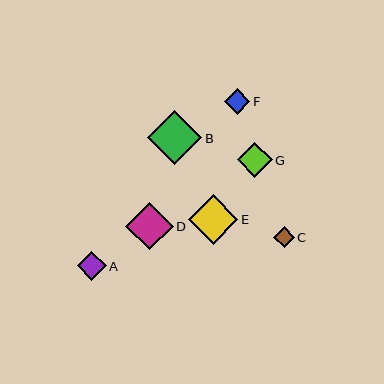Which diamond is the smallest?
Diamond C is the smallest with a size of approximately 20 pixels.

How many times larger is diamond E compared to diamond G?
Diamond E is approximately 1.4 times the size of diamond G.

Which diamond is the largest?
Diamond B is the largest with a size of approximately 54 pixels.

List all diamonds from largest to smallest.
From largest to smallest: B, E, D, G, A, F, C.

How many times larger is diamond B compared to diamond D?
Diamond B is approximately 1.1 times the size of diamond D.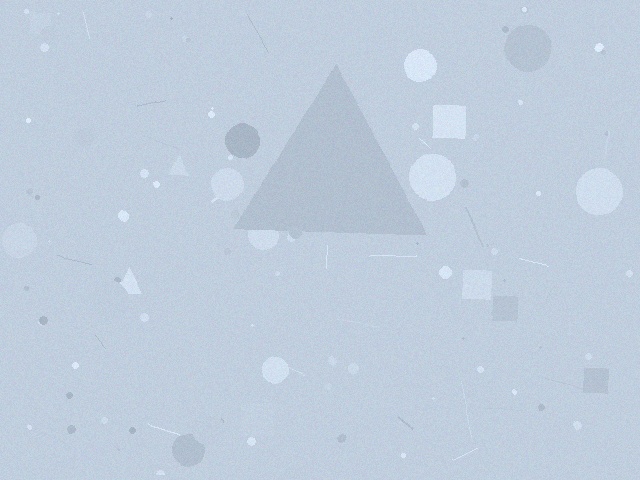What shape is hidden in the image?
A triangle is hidden in the image.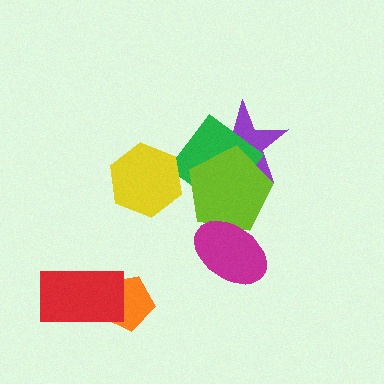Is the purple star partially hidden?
Yes, it is partially covered by another shape.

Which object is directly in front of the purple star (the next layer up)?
The green diamond is directly in front of the purple star.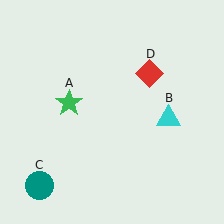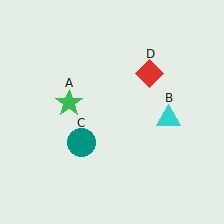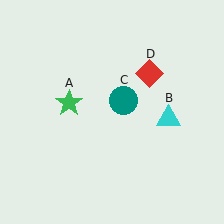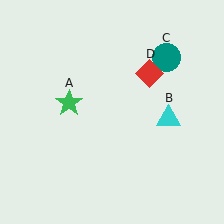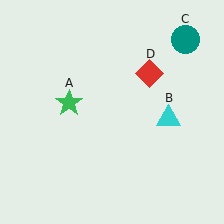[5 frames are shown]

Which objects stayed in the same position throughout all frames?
Green star (object A) and cyan triangle (object B) and red diamond (object D) remained stationary.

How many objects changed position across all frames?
1 object changed position: teal circle (object C).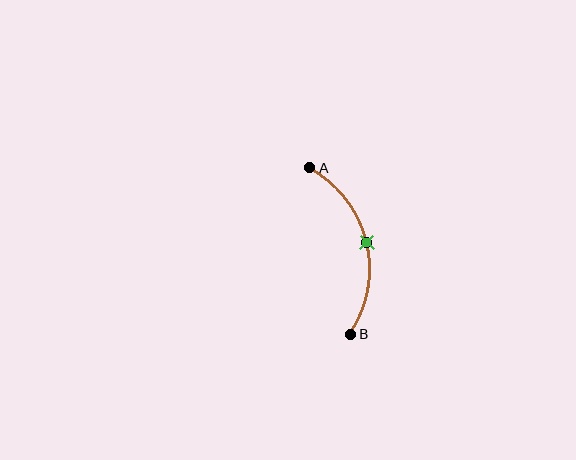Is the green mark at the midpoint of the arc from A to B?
Yes. The green mark lies on the arc at equal arc-length from both A and B — it is the arc midpoint.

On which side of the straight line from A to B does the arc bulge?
The arc bulges to the right of the straight line connecting A and B.